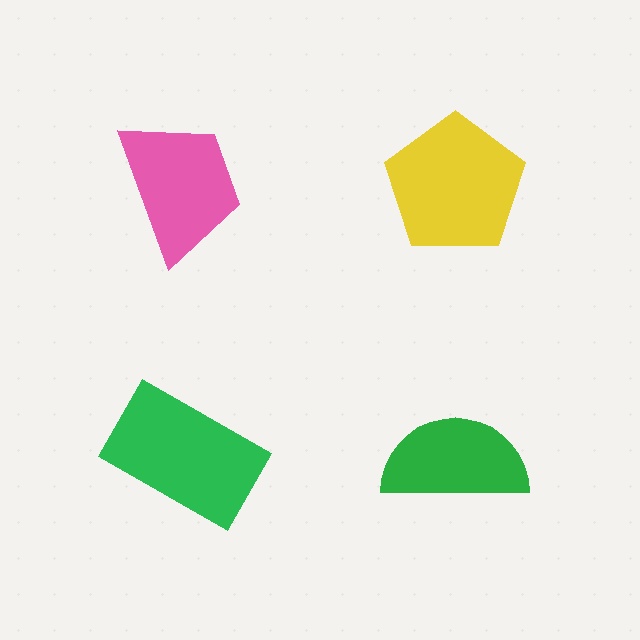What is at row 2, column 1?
A green rectangle.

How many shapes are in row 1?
2 shapes.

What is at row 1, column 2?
A yellow pentagon.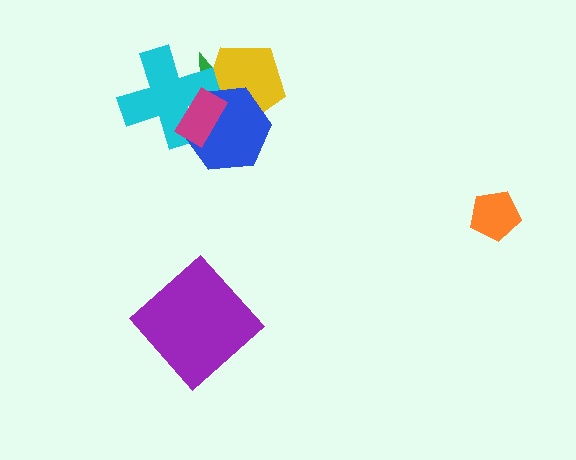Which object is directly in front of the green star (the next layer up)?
The yellow pentagon is directly in front of the green star.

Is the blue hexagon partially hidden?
Yes, it is partially covered by another shape.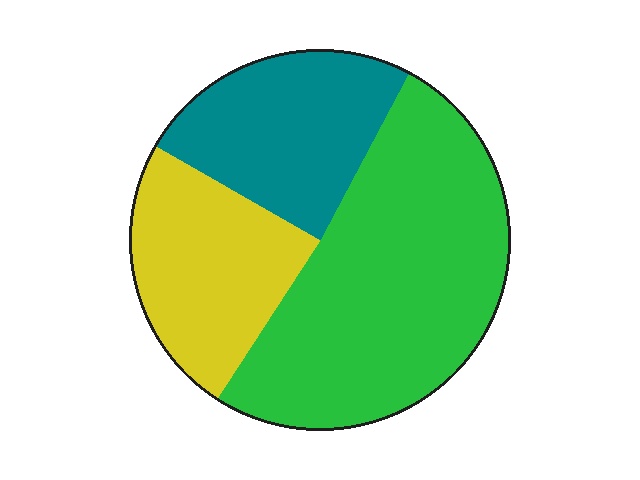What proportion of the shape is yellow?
Yellow takes up about one quarter (1/4) of the shape.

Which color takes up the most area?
Green, at roughly 50%.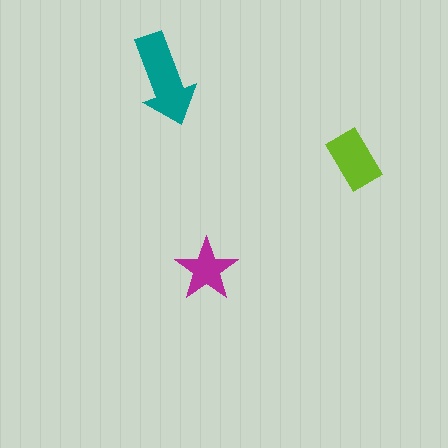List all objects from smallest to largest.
The magenta star, the lime rectangle, the teal arrow.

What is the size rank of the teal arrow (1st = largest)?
1st.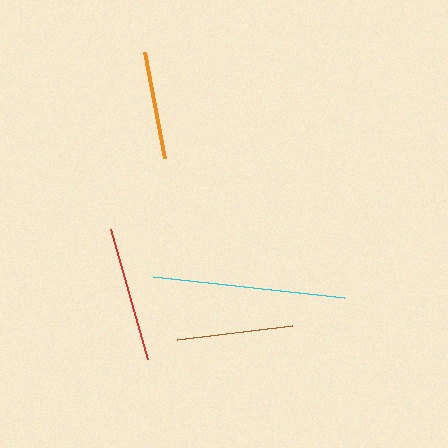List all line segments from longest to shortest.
From longest to shortest: cyan, red, brown, orange.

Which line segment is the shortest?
The orange line is the shortest at approximately 108 pixels.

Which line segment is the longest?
The cyan line is the longest at approximately 192 pixels.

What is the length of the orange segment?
The orange segment is approximately 108 pixels long.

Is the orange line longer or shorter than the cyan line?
The cyan line is longer than the orange line.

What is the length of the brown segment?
The brown segment is approximately 116 pixels long.